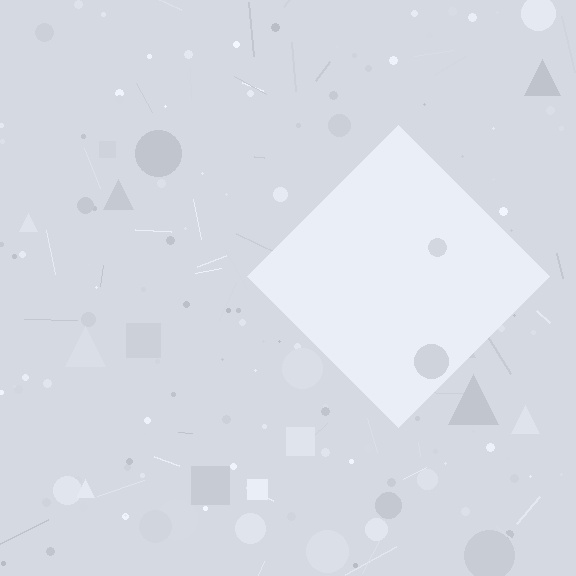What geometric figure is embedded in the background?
A diamond is embedded in the background.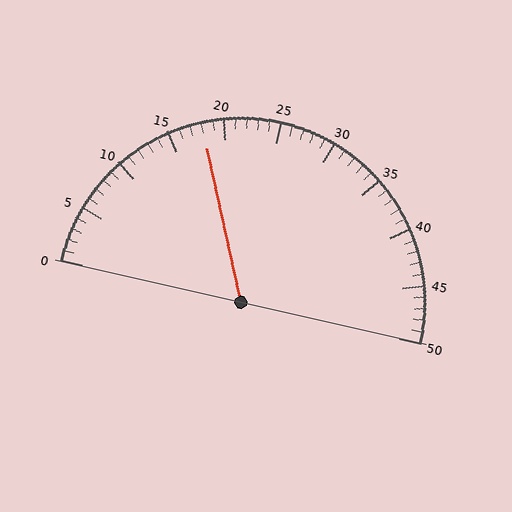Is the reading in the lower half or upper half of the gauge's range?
The reading is in the lower half of the range (0 to 50).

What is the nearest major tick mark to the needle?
The nearest major tick mark is 20.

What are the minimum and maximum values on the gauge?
The gauge ranges from 0 to 50.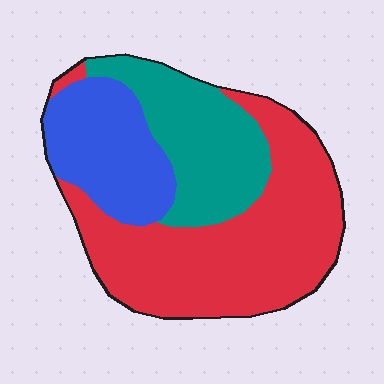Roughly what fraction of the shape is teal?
Teal takes up about one quarter (1/4) of the shape.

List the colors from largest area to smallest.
From largest to smallest: red, teal, blue.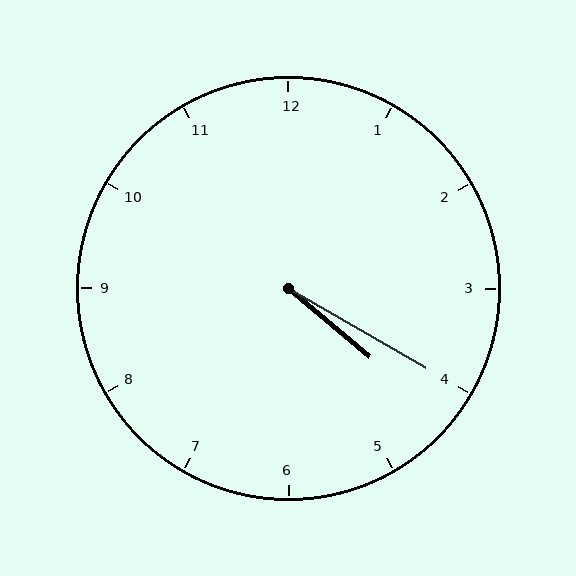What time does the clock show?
4:20.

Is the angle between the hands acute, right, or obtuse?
It is acute.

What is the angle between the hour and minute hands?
Approximately 10 degrees.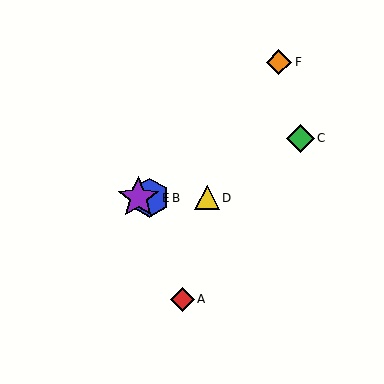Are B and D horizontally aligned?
Yes, both are at y≈198.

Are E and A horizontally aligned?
No, E is at y≈198 and A is at y≈299.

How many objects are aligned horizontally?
3 objects (B, D, E) are aligned horizontally.